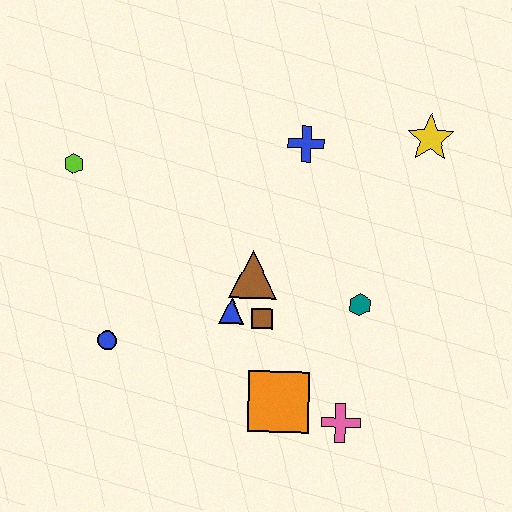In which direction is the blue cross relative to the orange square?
The blue cross is above the orange square.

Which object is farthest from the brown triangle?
The yellow star is farthest from the brown triangle.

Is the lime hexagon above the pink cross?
Yes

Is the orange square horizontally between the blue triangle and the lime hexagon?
No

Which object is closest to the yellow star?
The blue cross is closest to the yellow star.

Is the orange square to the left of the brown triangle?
No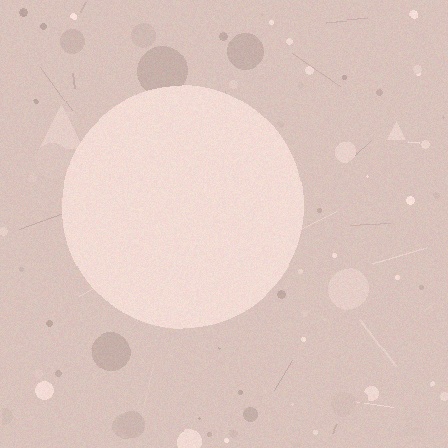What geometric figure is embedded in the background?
A circle is embedded in the background.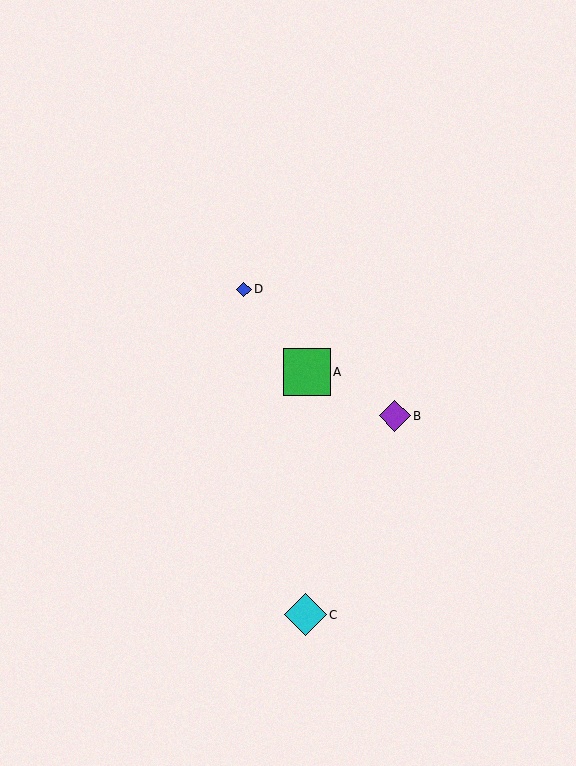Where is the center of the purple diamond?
The center of the purple diamond is at (395, 416).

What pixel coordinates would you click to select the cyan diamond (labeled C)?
Click at (305, 615) to select the cyan diamond C.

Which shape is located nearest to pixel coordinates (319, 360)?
The green square (labeled A) at (307, 372) is nearest to that location.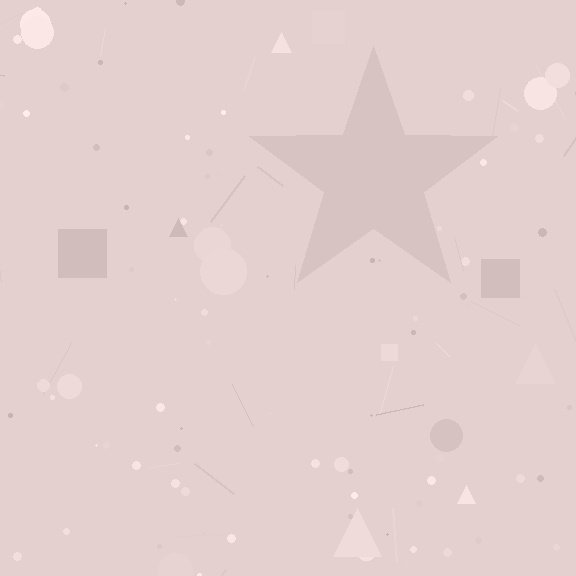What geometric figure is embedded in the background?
A star is embedded in the background.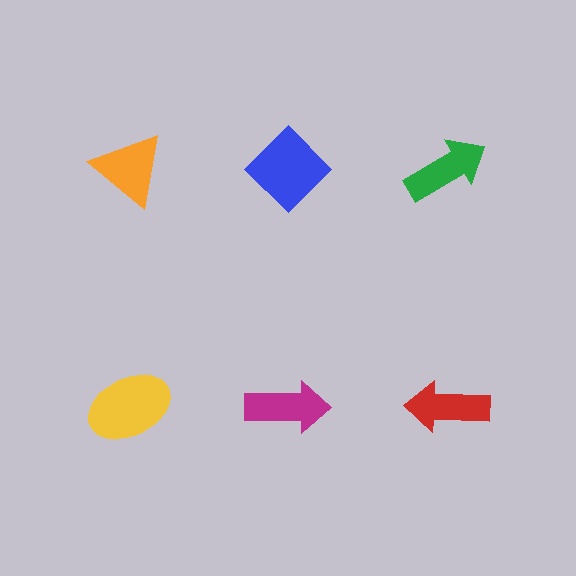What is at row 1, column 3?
A green arrow.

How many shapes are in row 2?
3 shapes.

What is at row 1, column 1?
An orange triangle.